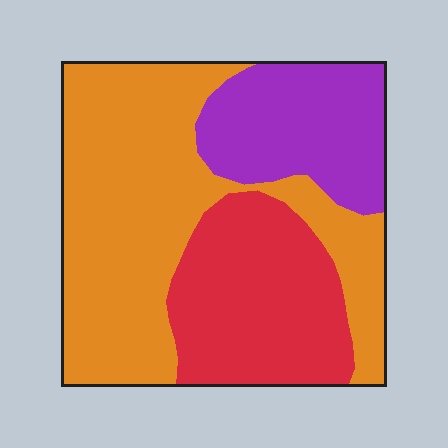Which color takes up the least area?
Purple, at roughly 20%.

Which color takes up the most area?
Orange, at roughly 50%.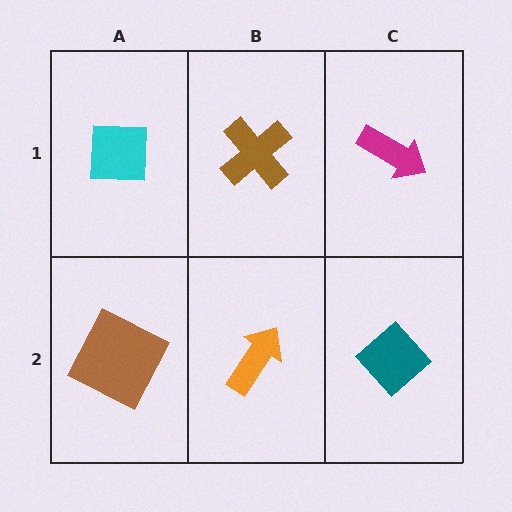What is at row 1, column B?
A brown cross.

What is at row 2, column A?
A brown square.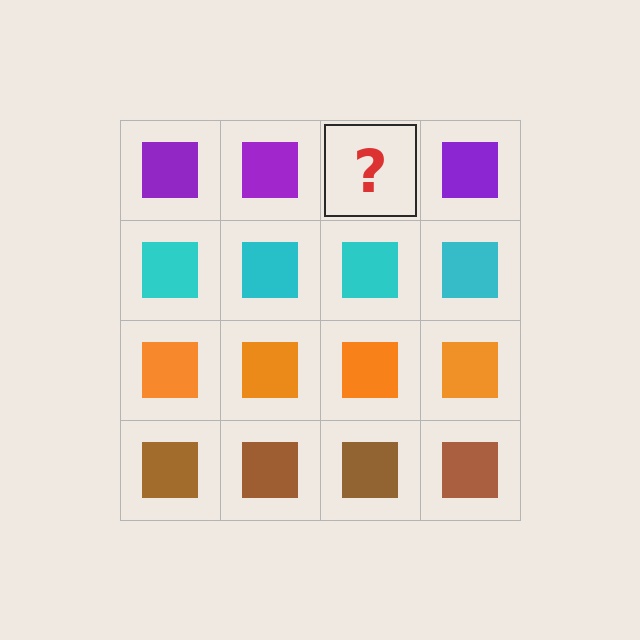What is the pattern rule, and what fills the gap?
The rule is that each row has a consistent color. The gap should be filled with a purple square.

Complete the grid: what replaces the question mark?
The question mark should be replaced with a purple square.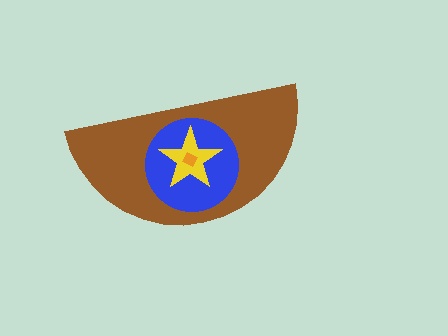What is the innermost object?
The orange diamond.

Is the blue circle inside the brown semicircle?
Yes.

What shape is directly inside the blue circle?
The yellow star.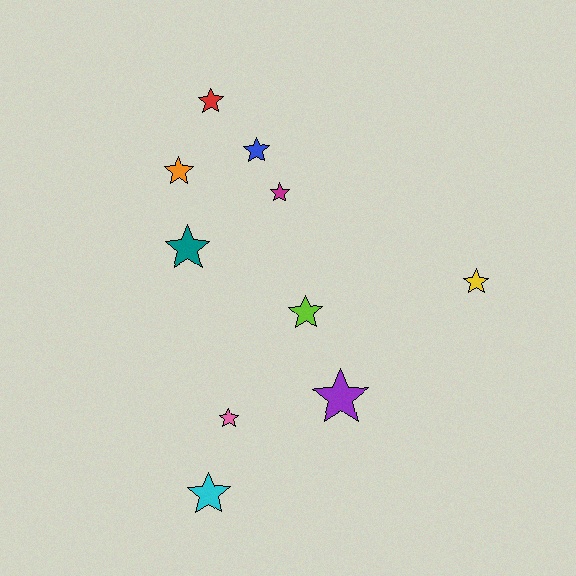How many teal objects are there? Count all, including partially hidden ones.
There is 1 teal object.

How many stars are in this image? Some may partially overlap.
There are 10 stars.